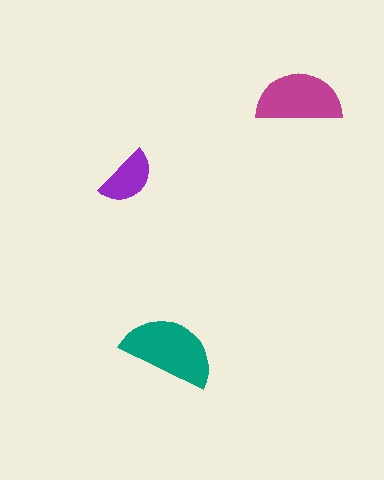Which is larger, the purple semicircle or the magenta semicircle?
The magenta one.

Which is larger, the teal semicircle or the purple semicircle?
The teal one.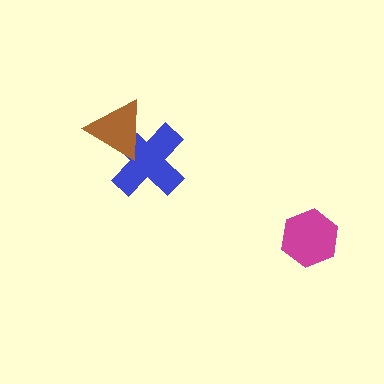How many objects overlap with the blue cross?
1 object overlaps with the blue cross.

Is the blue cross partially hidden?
Yes, it is partially covered by another shape.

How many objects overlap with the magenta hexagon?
0 objects overlap with the magenta hexagon.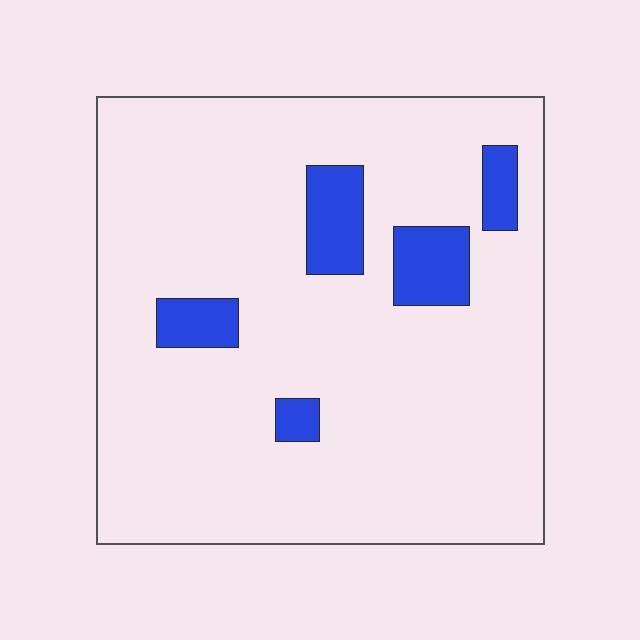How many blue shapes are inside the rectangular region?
5.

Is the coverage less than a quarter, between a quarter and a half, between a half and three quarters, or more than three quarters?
Less than a quarter.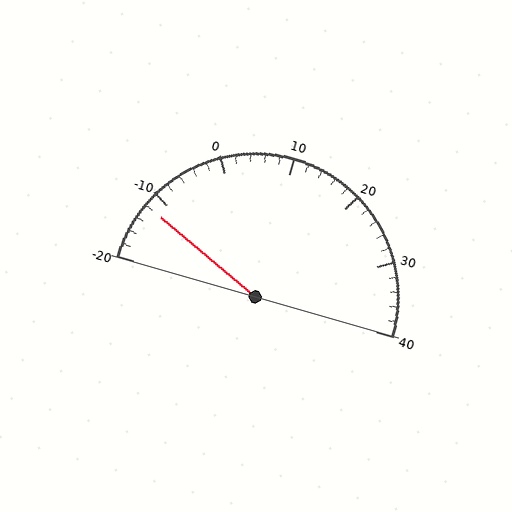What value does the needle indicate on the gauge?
The needle indicates approximately -12.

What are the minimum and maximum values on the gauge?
The gauge ranges from -20 to 40.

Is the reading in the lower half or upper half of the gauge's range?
The reading is in the lower half of the range (-20 to 40).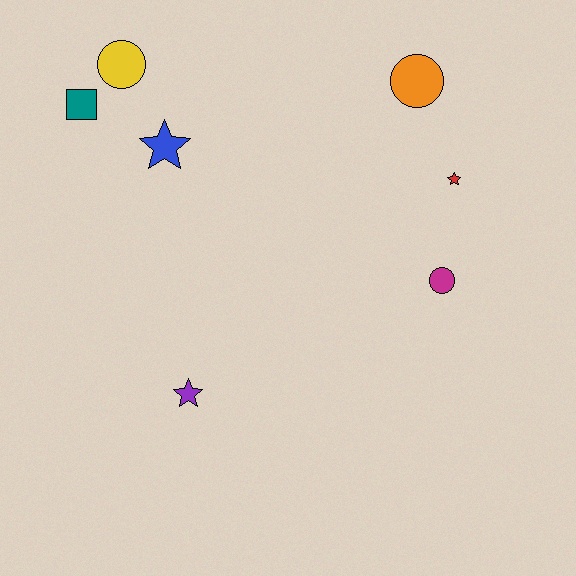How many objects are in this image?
There are 7 objects.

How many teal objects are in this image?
There is 1 teal object.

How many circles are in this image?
There are 3 circles.